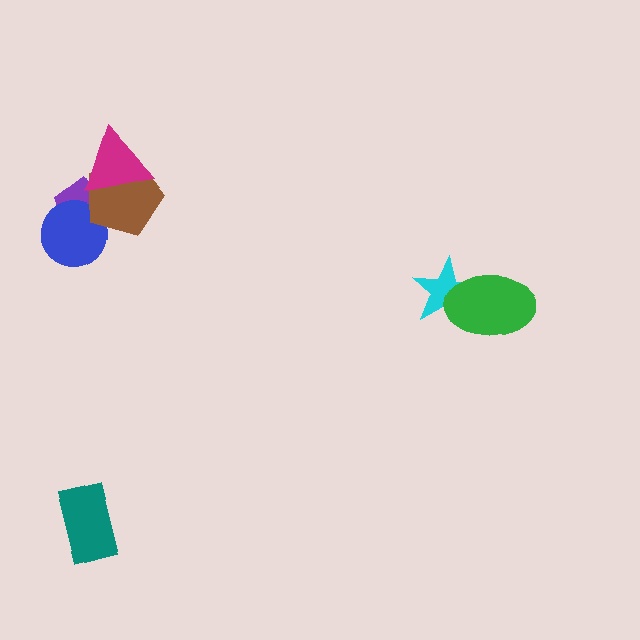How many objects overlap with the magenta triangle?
2 objects overlap with the magenta triangle.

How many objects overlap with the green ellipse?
1 object overlaps with the green ellipse.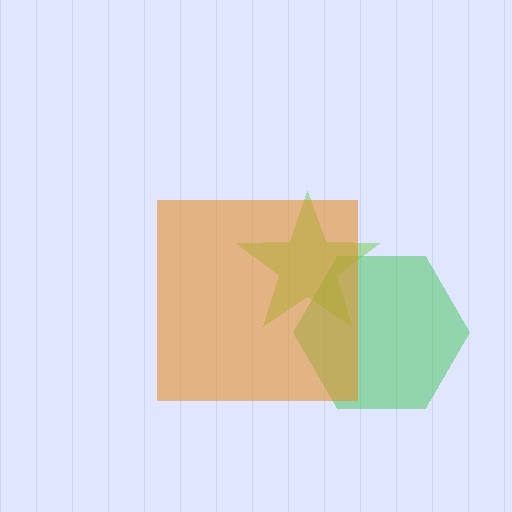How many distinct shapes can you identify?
There are 3 distinct shapes: a green hexagon, a lime star, an orange square.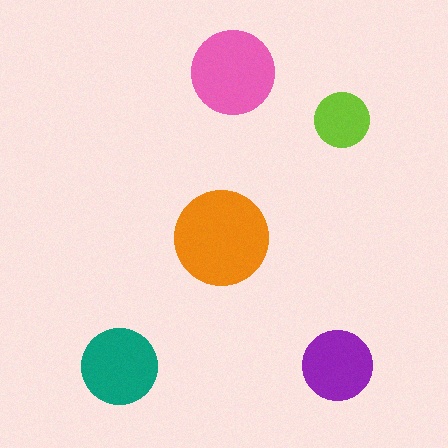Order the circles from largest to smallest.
the orange one, the pink one, the teal one, the purple one, the lime one.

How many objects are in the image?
There are 5 objects in the image.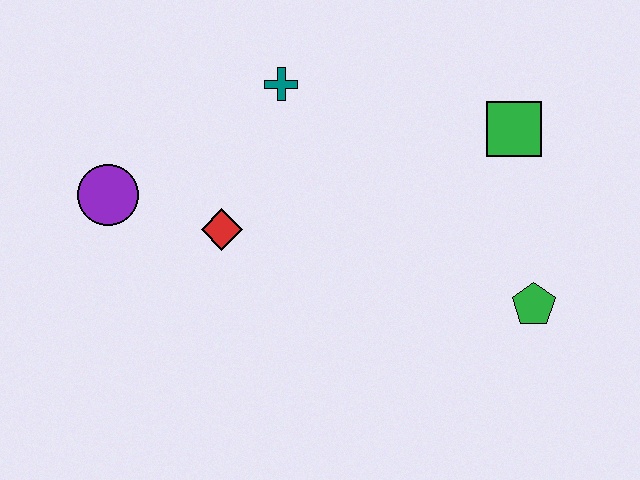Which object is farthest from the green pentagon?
The purple circle is farthest from the green pentagon.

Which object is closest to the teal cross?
The red diamond is closest to the teal cross.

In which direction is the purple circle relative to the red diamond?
The purple circle is to the left of the red diamond.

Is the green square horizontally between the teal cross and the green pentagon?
Yes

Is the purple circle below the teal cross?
Yes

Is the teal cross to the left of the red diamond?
No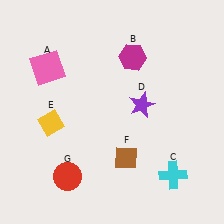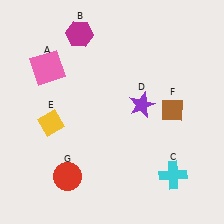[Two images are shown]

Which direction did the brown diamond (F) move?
The brown diamond (F) moved up.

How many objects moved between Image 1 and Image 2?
2 objects moved between the two images.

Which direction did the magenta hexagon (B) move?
The magenta hexagon (B) moved left.